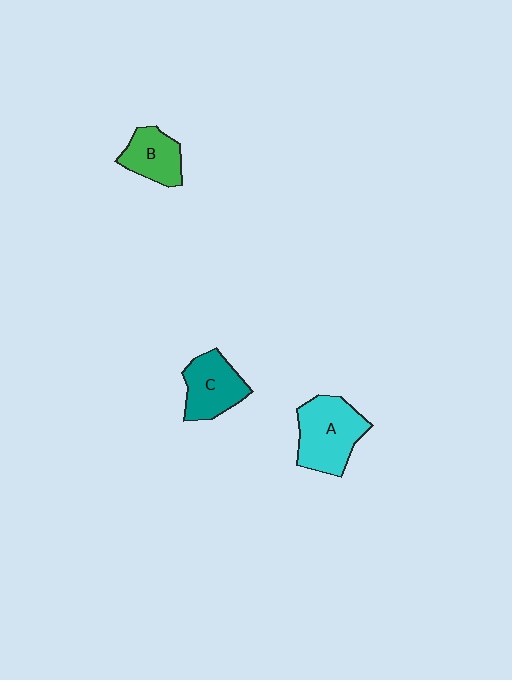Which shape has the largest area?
Shape A (cyan).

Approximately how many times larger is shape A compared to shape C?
Approximately 1.3 times.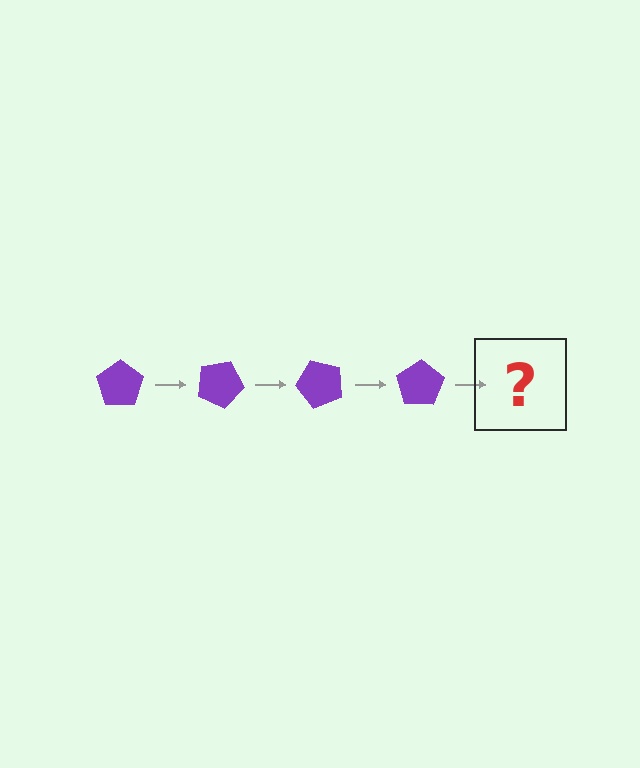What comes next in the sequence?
The next element should be a purple pentagon rotated 100 degrees.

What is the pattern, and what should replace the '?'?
The pattern is that the pentagon rotates 25 degrees each step. The '?' should be a purple pentagon rotated 100 degrees.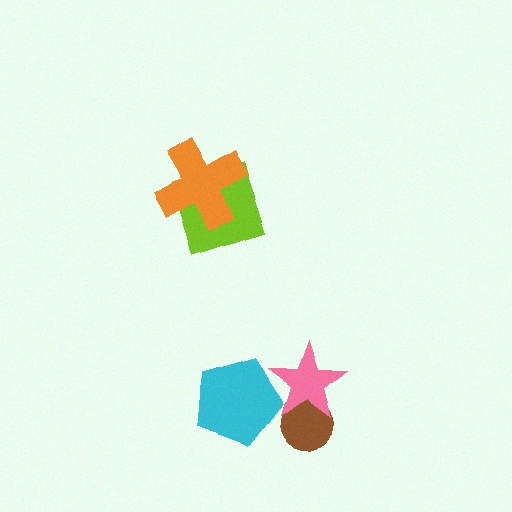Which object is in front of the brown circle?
The pink star is in front of the brown circle.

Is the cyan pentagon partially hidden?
Yes, it is partially covered by another shape.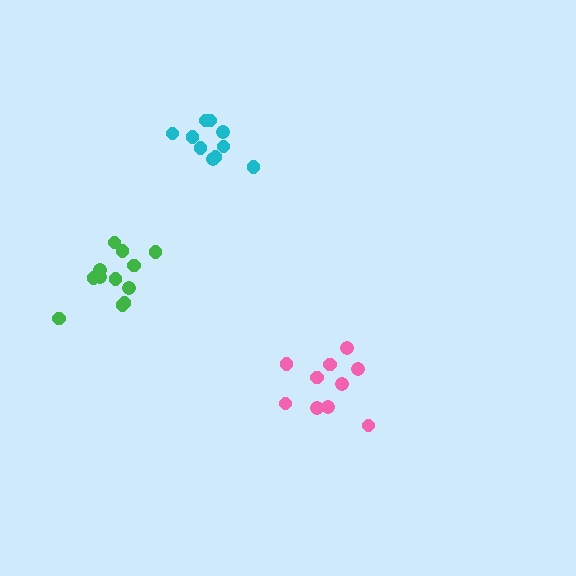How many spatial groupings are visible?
There are 3 spatial groupings.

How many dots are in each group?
Group 1: 10 dots, Group 2: 10 dots, Group 3: 13 dots (33 total).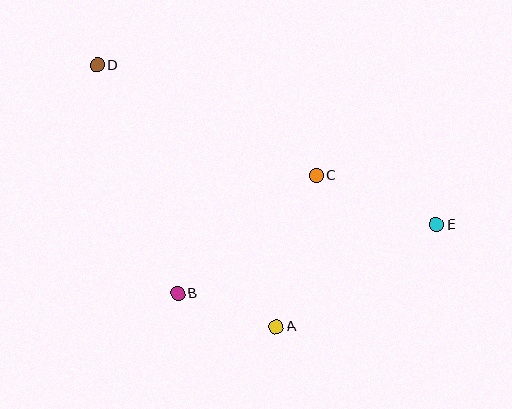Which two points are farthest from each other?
Points D and E are farthest from each other.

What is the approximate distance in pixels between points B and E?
The distance between B and E is approximately 267 pixels.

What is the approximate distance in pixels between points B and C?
The distance between B and C is approximately 182 pixels.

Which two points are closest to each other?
Points A and B are closest to each other.